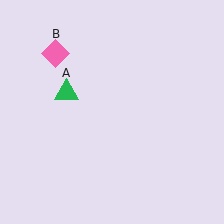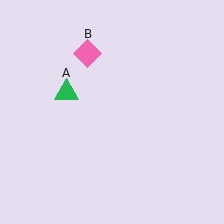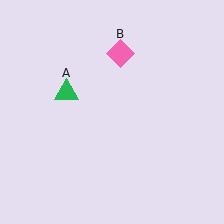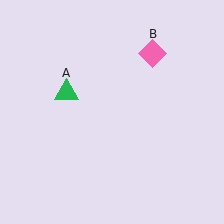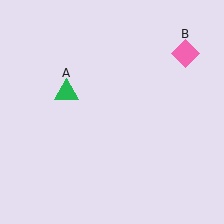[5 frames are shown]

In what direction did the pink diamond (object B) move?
The pink diamond (object B) moved right.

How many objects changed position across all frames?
1 object changed position: pink diamond (object B).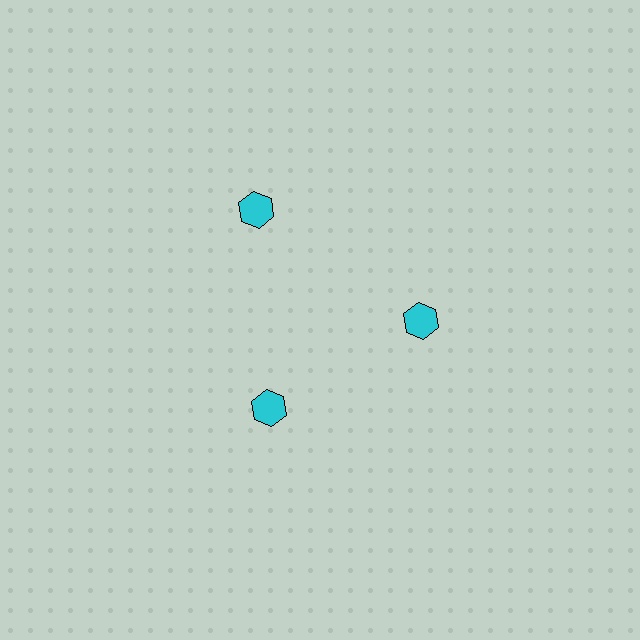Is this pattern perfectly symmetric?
No. The 3 cyan hexagons are arranged in a ring, but one element near the 11 o'clock position is pushed outward from the center, breaking the 3-fold rotational symmetry.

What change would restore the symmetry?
The symmetry would be restored by moving it inward, back onto the ring so that all 3 hexagons sit at equal angles and equal distance from the center.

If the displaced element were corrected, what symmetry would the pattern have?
It would have 3-fold rotational symmetry — the pattern would map onto itself every 120 degrees.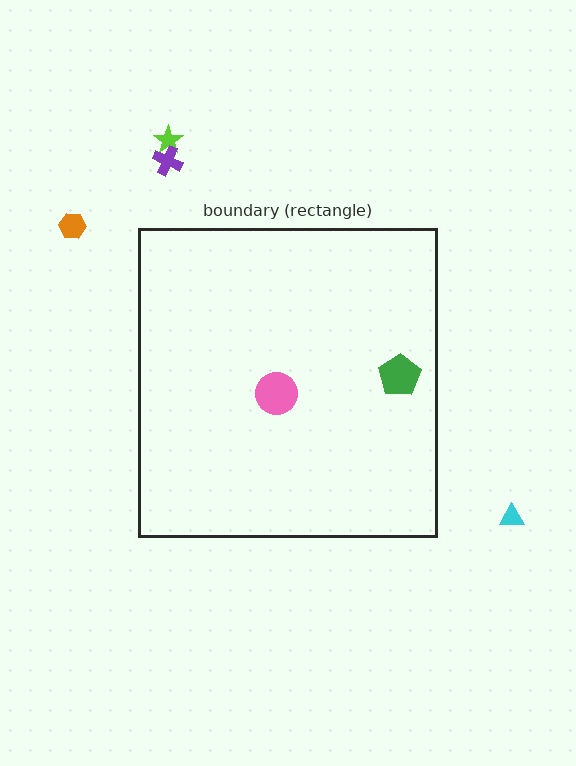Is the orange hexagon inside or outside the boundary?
Outside.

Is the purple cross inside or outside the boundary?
Outside.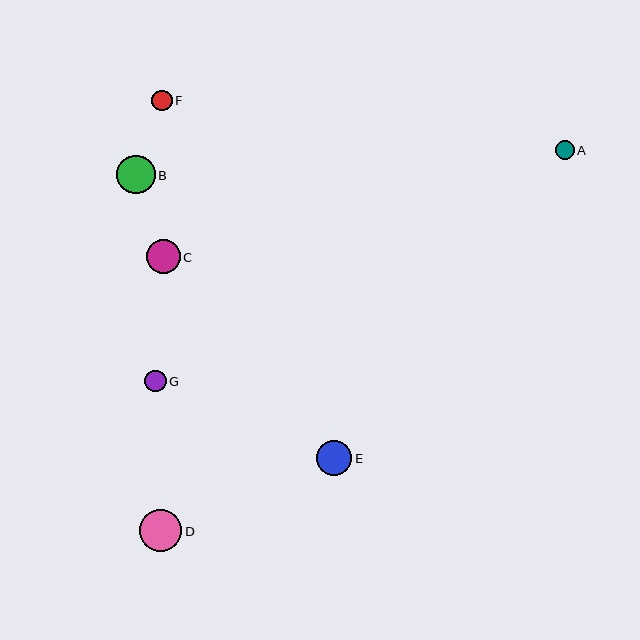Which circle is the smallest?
Circle A is the smallest with a size of approximately 19 pixels.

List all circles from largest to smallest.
From largest to smallest: D, B, E, C, G, F, A.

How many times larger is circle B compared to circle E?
Circle B is approximately 1.1 times the size of circle E.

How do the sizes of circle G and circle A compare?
Circle G and circle A are approximately the same size.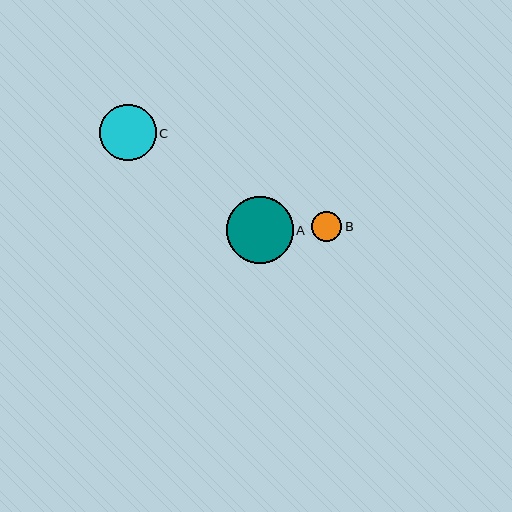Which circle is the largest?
Circle A is the largest with a size of approximately 67 pixels.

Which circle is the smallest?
Circle B is the smallest with a size of approximately 30 pixels.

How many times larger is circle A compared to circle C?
Circle A is approximately 1.2 times the size of circle C.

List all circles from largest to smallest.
From largest to smallest: A, C, B.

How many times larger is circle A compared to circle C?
Circle A is approximately 1.2 times the size of circle C.